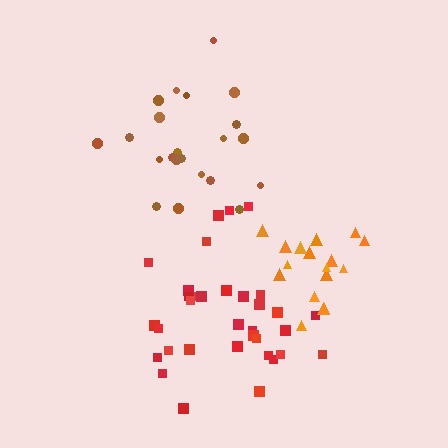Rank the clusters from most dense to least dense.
orange, red, brown.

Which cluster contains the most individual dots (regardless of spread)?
Red (34).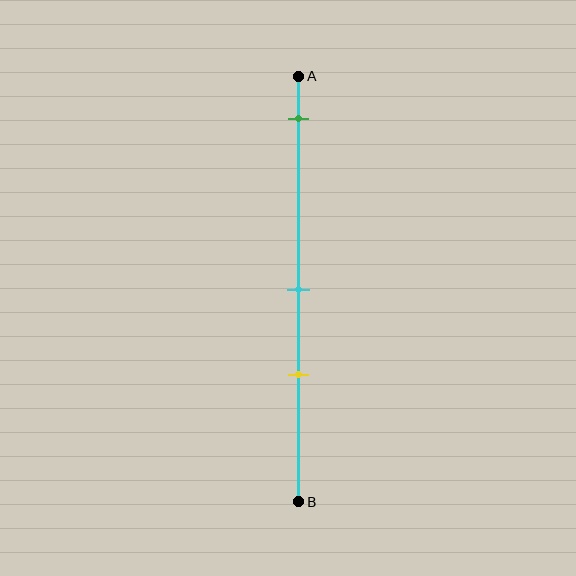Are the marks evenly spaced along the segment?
No, the marks are not evenly spaced.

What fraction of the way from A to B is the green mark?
The green mark is approximately 10% (0.1) of the way from A to B.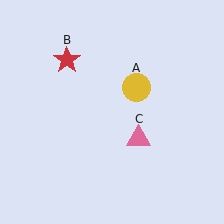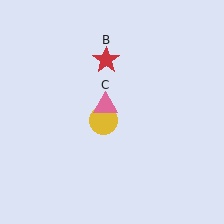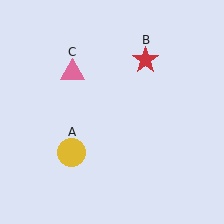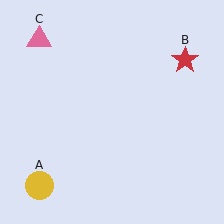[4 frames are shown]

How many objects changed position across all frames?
3 objects changed position: yellow circle (object A), red star (object B), pink triangle (object C).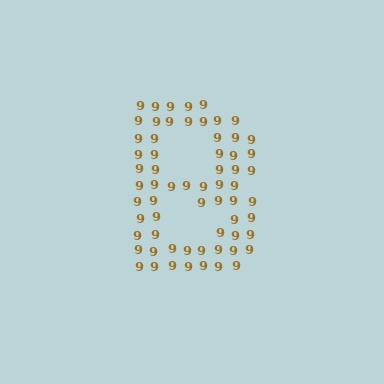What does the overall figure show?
The overall figure shows the letter B.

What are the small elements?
The small elements are digit 9's.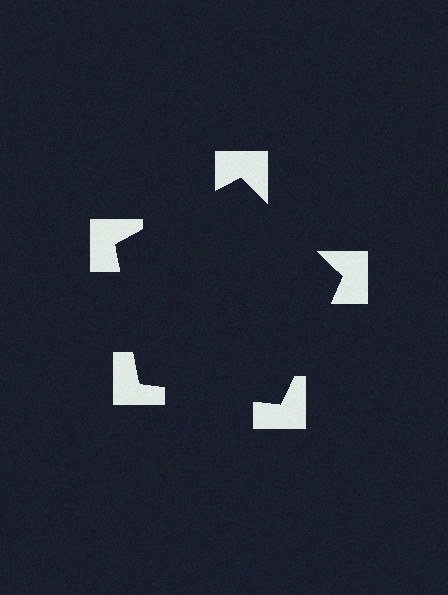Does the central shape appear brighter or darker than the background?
It typically appears slightly darker than the background, even though no actual brightness change is drawn.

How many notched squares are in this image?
There are 5 — one at each vertex of the illusory pentagon.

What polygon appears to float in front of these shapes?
An illusory pentagon — its edges are inferred from the aligned wedge cuts in the notched squares, not physically drawn.